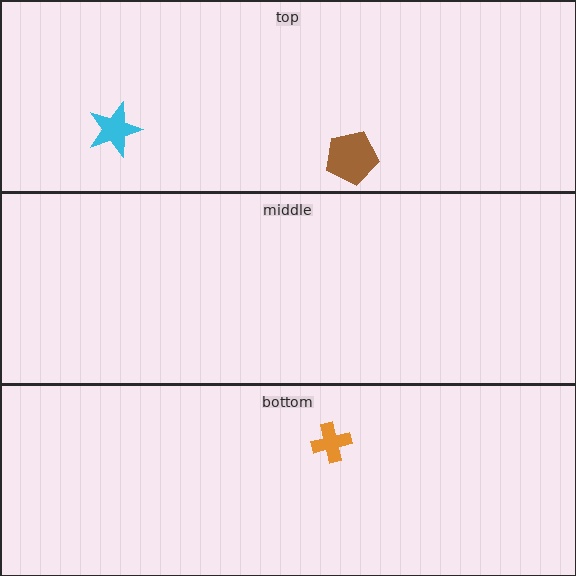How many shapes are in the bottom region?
1.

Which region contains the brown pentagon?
The top region.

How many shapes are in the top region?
2.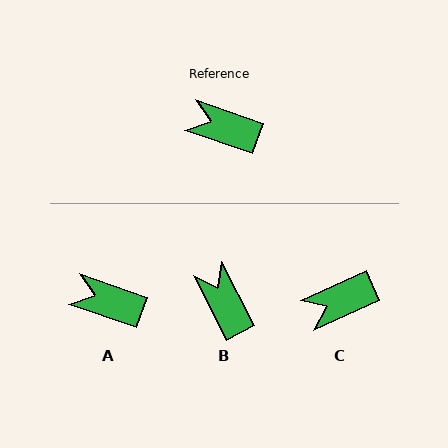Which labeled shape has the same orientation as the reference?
A.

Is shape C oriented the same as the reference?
No, it is off by about 44 degrees.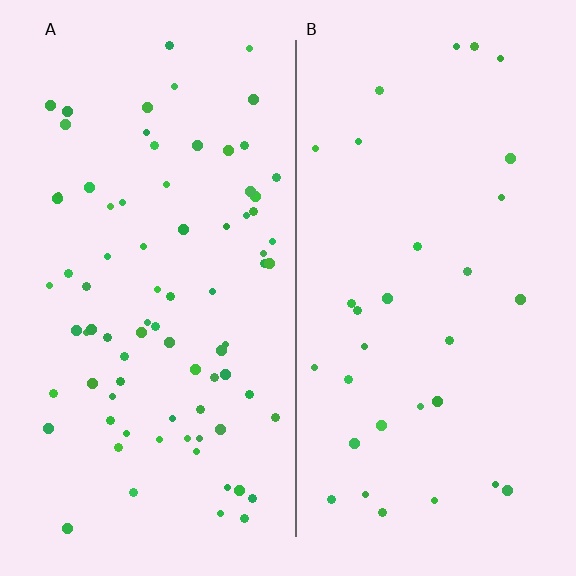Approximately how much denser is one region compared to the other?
Approximately 2.5× — region A over region B.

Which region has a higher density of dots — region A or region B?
A (the left).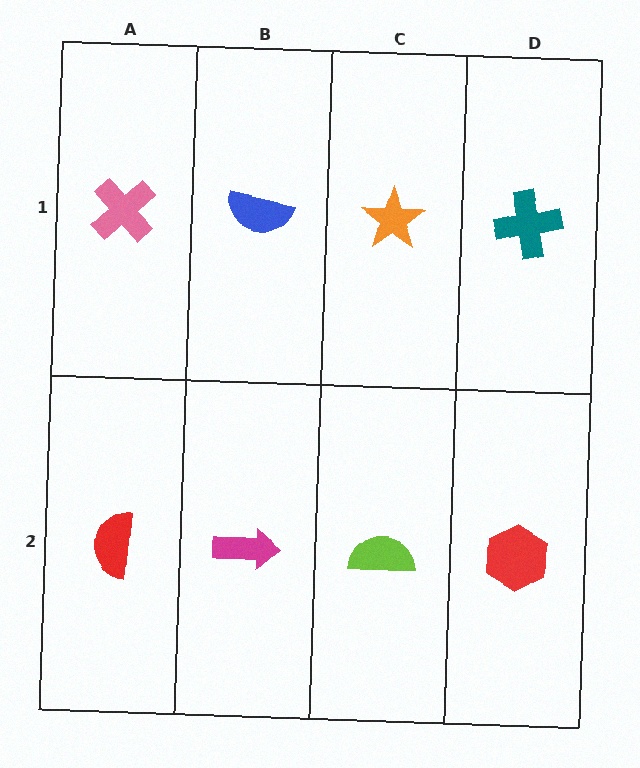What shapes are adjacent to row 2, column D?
A teal cross (row 1, column D), a lime semicircle (row 2, column C).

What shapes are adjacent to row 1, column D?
A red hexagon (row 2, column D), an orange star (row 1, column C).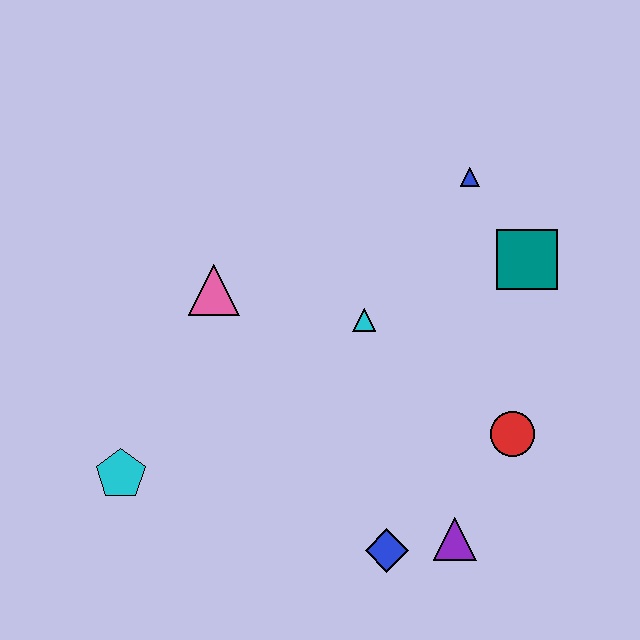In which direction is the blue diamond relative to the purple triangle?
The blue diamond is to the left of the purple triangle.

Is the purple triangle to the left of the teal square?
Yes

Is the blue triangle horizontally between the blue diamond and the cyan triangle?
No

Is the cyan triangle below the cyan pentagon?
No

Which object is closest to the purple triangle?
The blue diamond is closest to the purple triangle.